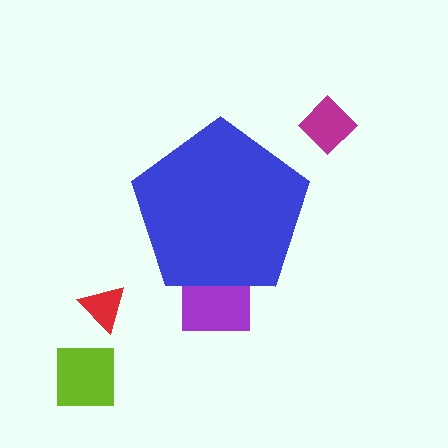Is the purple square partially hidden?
Yes, the purple square is partially hidden behind the blue pentagon.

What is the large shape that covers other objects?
A blue pentagon.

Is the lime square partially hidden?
No, the lime square is fully visible.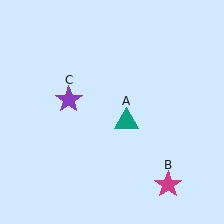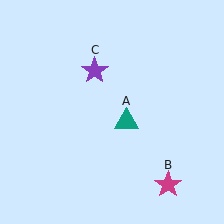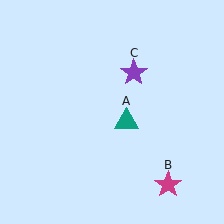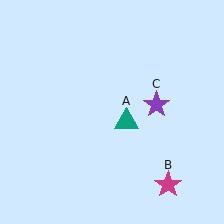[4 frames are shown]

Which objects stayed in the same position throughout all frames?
Teal triangle (object A) and magenta star (object B) remained stationary.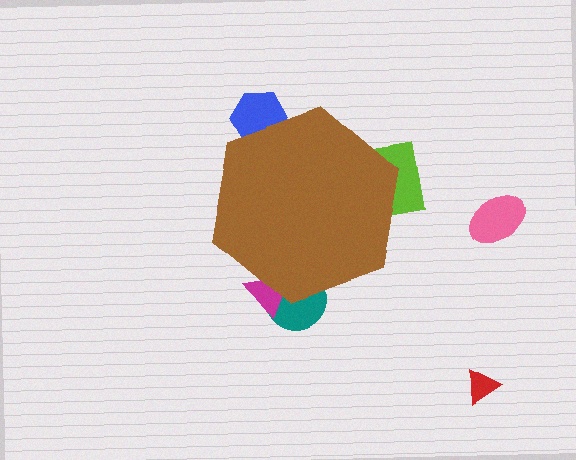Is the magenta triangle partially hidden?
Yes, the magenta triangle is partially hidden behind the brown hexagon.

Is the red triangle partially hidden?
No, the red triangle is fully visible.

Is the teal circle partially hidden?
Yes, the teal circle is partially hidden behind the brown hexagon.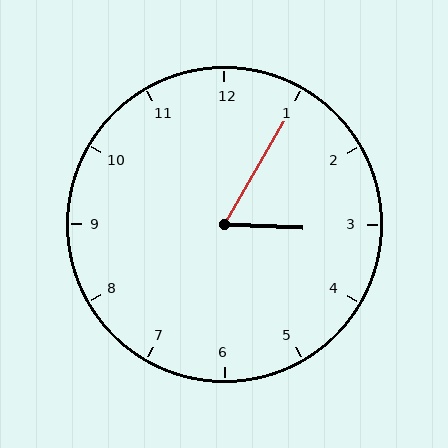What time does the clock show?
3:05.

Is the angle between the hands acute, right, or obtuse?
It is acute.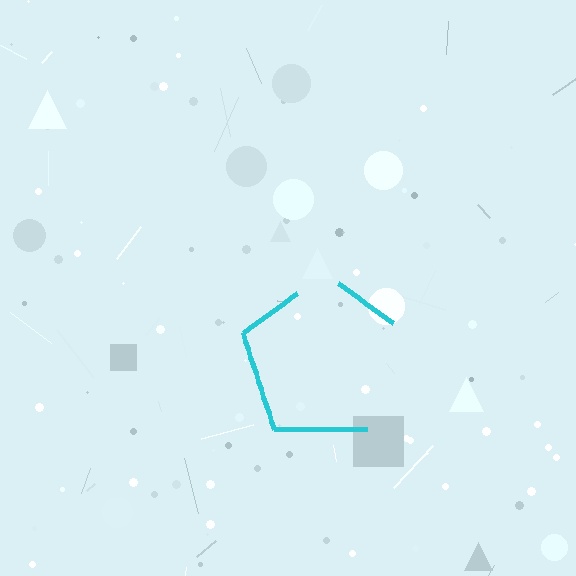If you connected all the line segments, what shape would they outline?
They would outline a pentagon.